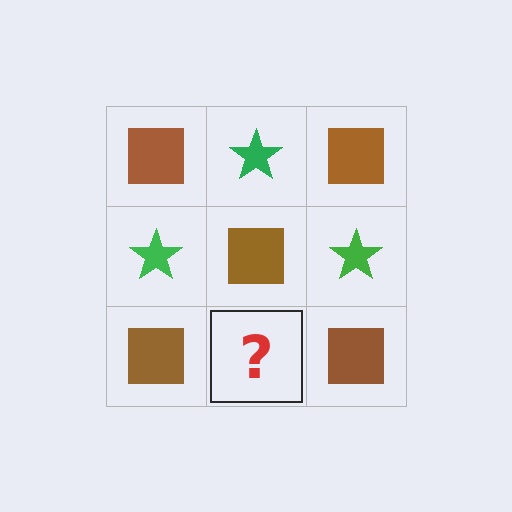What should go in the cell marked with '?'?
The missing cell should contain a green star.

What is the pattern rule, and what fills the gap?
The rule is that it alternates brown square and green star in a checkerboard pattern. The gap should be filled with a green star.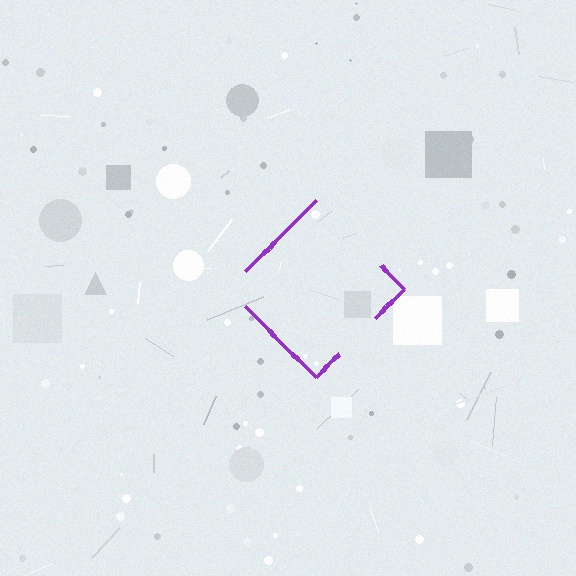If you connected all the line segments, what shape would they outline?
They would outline a diamond.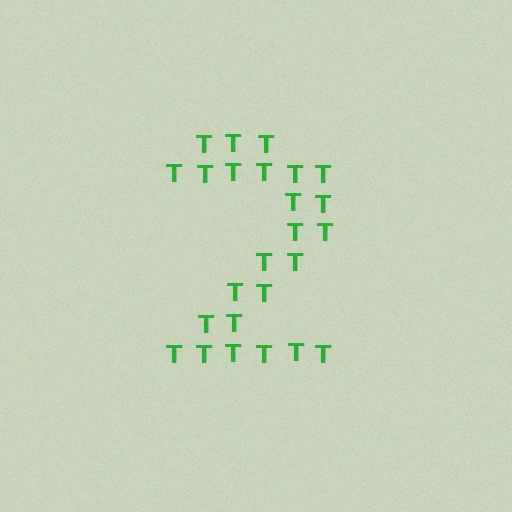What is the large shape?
The large shape is the digit 2.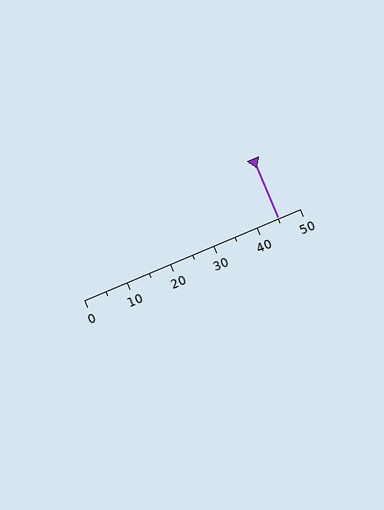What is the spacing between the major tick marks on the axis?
The major ticks are spaced 10 apart.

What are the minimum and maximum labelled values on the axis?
The axis runs from 0 to 50.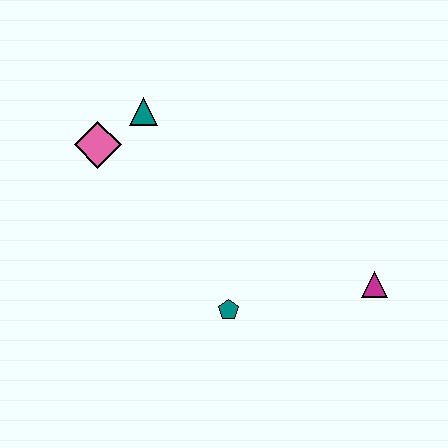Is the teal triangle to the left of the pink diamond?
No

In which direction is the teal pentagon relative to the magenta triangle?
The teal pentagon is to the left of the magenta triangle.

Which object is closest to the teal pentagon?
The magenta triangle is closest to the teal pentagon.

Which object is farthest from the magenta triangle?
The pink diamond is farthest from the magenta triangle.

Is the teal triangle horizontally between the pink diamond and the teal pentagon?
Yes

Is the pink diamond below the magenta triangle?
No